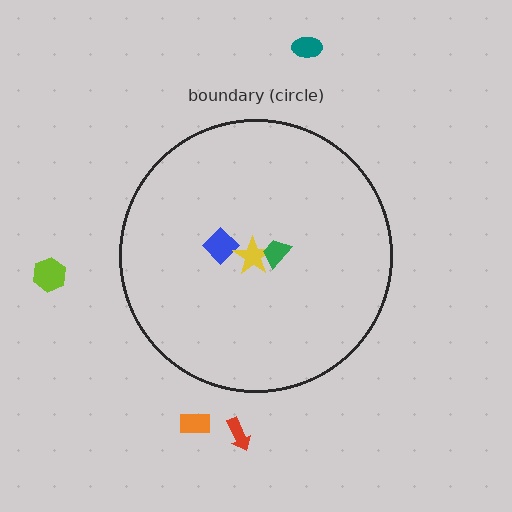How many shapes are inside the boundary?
3 inside, 4 outside.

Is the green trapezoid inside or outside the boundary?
Inside.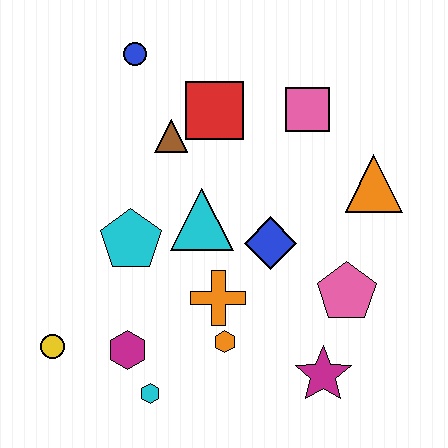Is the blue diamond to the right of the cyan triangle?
Yes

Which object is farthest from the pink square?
The yellow circle is farthest from the pink square.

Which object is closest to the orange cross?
The orange hexagon is closest to the orange cross.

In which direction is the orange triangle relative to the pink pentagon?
The orange triangle is above the pink pentagon.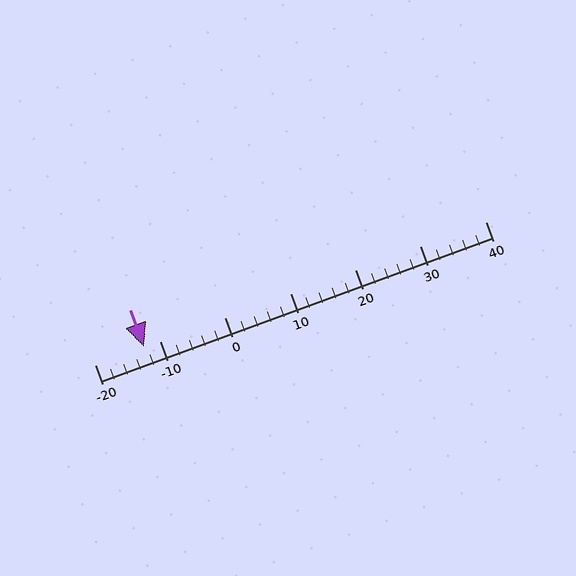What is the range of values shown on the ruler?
The ruler shows values from -20 to 40.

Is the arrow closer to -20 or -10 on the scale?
The arrow is closer to -10.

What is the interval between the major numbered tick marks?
The major tick marks are spaced 10 units apart.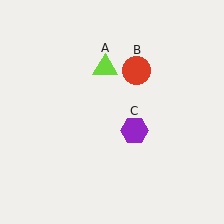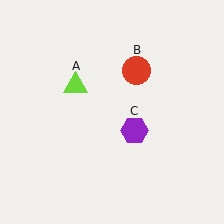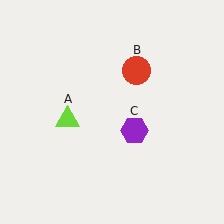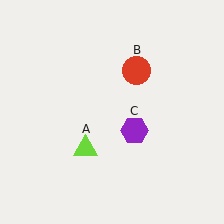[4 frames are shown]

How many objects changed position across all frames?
1 object changed position: lime triangle (object A).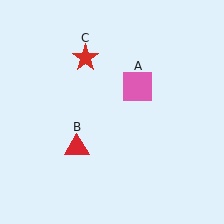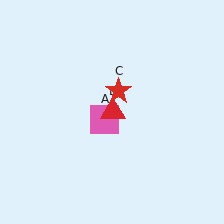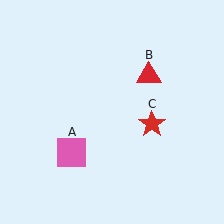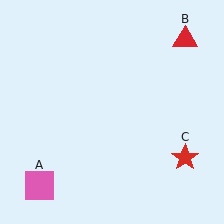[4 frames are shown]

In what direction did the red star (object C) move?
The red star (object C) moved down and to the right.